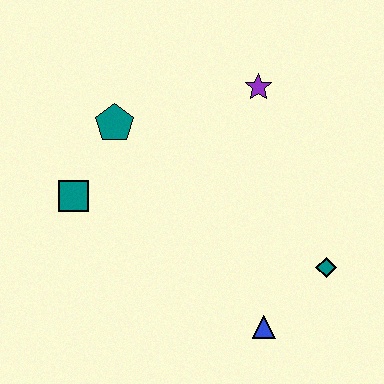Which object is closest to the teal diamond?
The blue triangle is closest to the teal diamond.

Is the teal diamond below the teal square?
Yes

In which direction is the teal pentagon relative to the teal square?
The teal pentagon is above the teal square.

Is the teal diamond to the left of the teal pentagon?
No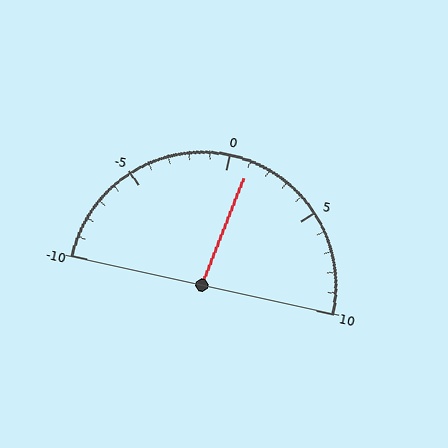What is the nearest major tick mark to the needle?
The nearest major tick mark is 0.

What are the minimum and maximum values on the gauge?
The gauge ranges from -10 to 10.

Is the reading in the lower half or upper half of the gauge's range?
The reading is in the upper half of the range (-10 to 10).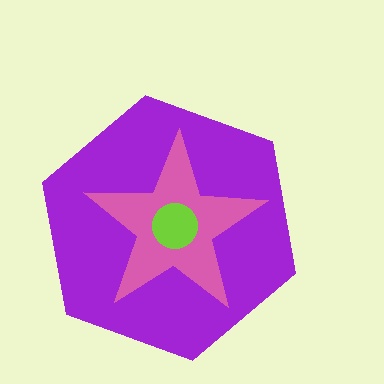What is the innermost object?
The lime circle.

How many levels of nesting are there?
3.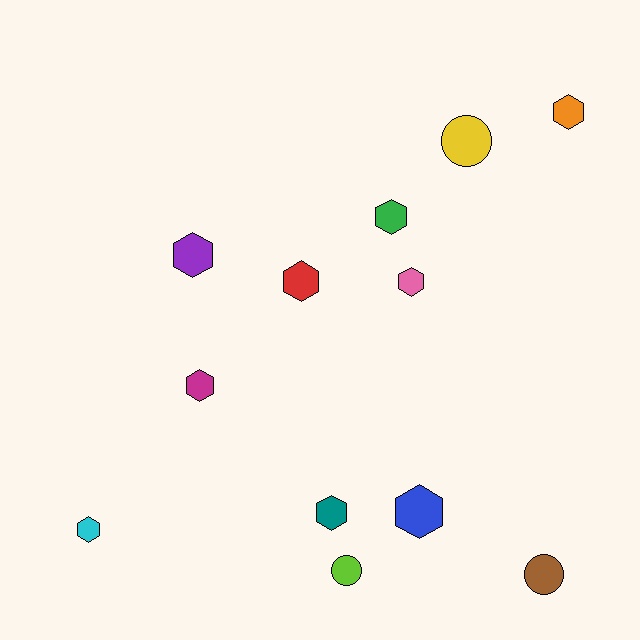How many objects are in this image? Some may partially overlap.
There are 12 objects.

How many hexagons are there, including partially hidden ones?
There are 9 hexagons.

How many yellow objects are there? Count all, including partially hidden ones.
There is 1 yellow object.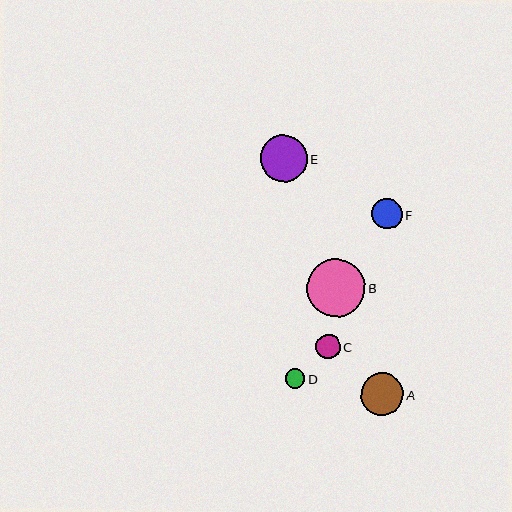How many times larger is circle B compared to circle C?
Circle B is approximately 2.4 times the size of circle C.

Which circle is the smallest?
Circle D is the smallest with a size of approximately 20 pixels.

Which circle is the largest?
Circle B is the largest with a size of approximately 58 pixels.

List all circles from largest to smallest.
From largest to smallest: B, E, A, F, C, D.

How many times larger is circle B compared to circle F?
Circle B is approximately 1.9 times the size of circle F.